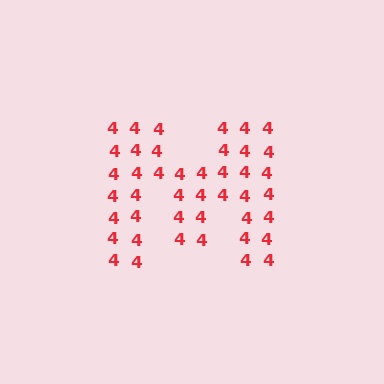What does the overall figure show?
The overall figure shows the letter M.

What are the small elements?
The small elements are digit 4's.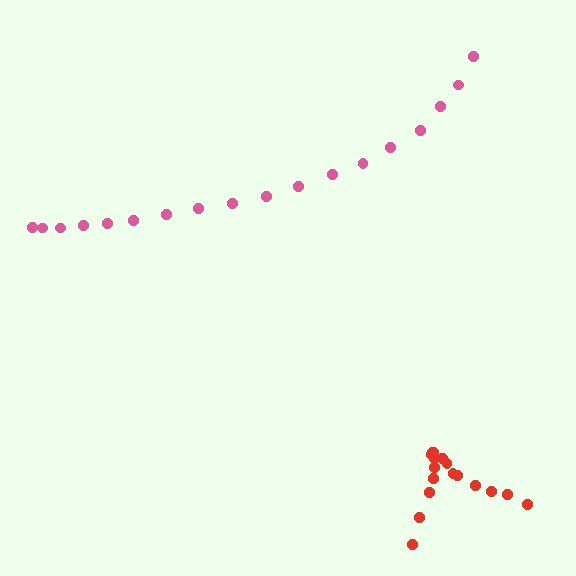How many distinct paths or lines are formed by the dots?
There are 2 distinct paths.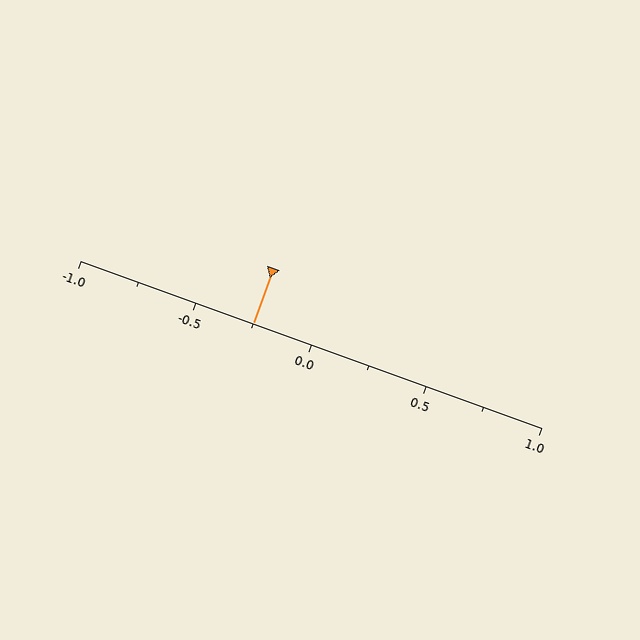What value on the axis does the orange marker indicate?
The marker indicates approximately -0.25.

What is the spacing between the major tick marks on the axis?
The major ticks are spaced 0.5 apart.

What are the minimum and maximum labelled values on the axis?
The axis runs from -1.0 to 1.0.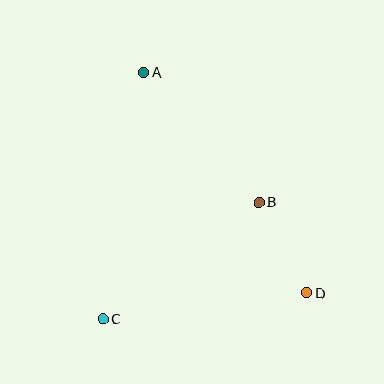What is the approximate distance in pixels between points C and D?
The distance between C and D is approximately 205 pixels.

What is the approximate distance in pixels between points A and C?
The distance between A and C is approximately 250 pixels.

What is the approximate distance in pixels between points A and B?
The distance between A and B is approximately 173 pixels.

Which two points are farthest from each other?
Points A and D are farthest from each other.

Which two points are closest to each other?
Points B and D are closest to each other.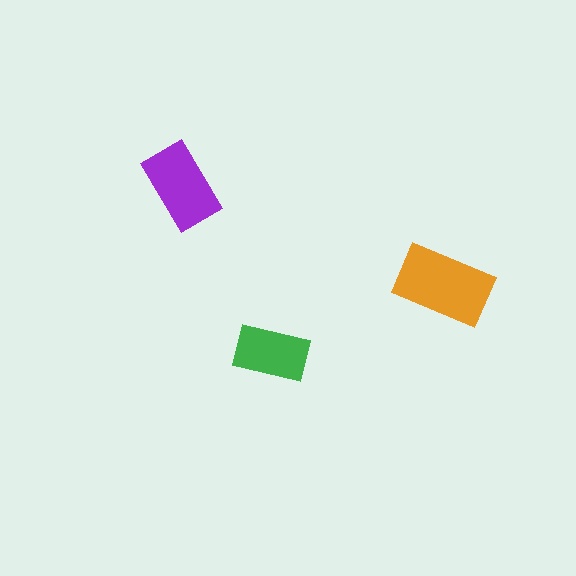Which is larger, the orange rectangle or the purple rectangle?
The orange one.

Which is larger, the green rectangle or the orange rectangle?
The orange one.